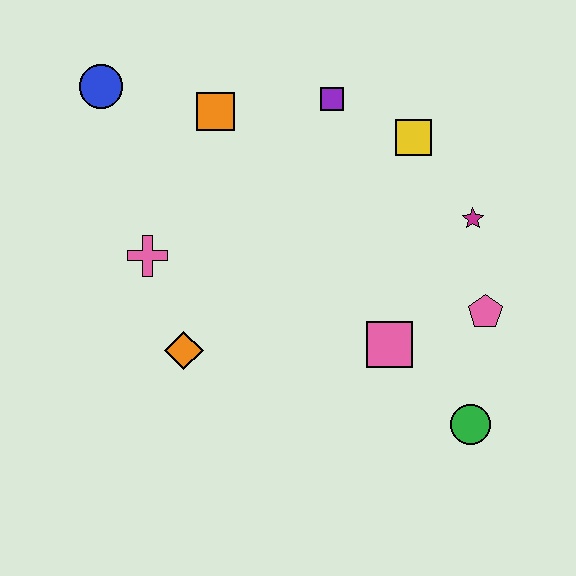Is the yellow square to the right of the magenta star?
No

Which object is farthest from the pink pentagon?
The blue circle is farthest from the pink pentagon.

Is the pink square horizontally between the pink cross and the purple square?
No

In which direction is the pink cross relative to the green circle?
The pink cross is to the left of the green circle.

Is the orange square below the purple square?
Yes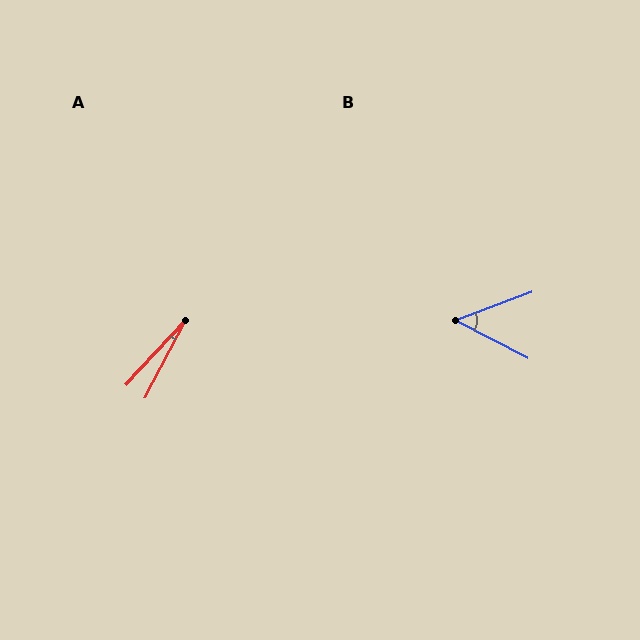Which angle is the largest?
B, at approximately 48 degrees.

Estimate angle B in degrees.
Approximately 48 degrees.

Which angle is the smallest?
A, at approximately 15 degrees.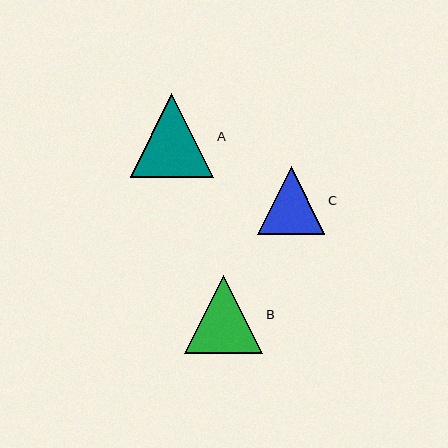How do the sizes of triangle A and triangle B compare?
Triangle A and triangle B are approximately the same size.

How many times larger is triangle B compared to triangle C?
Triangle B is approximately 1.2 times the size of triangle C.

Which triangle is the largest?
Triangle A is the largest with a size of approximately 84 pixels.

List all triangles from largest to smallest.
From largest to smallest: A, B, C.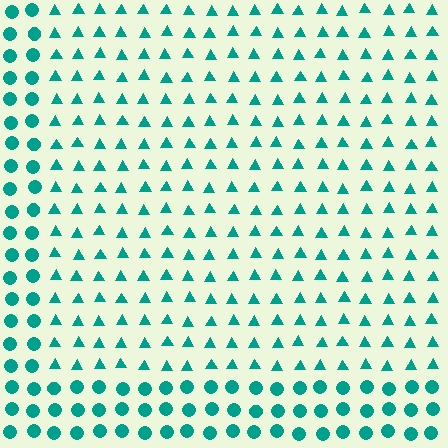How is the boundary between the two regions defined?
The boundary is defined by a change in element shape: triangles inside vs. circles outside. All elements share the same color and spacing.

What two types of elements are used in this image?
The image uses triangles inside the rectangle region and circles outside it.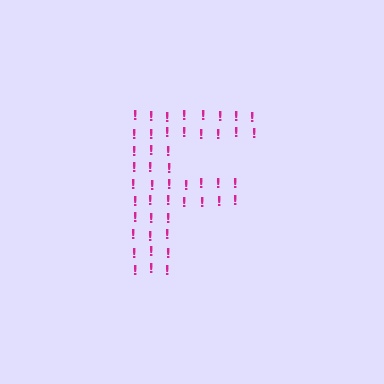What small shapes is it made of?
It is made of small exclamation marks.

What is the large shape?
The large shape is the letter F.